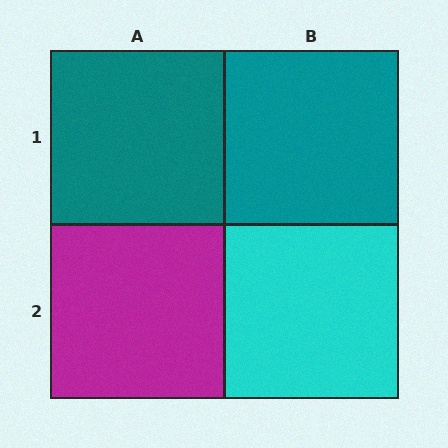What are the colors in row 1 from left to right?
Teal, teal.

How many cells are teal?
2 cells are teal.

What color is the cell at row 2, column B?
Cyan.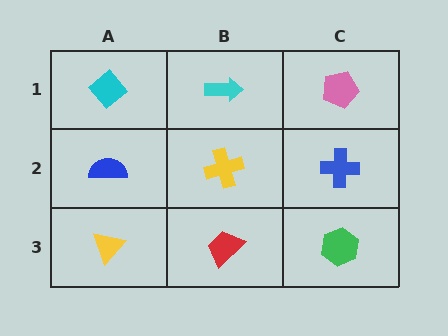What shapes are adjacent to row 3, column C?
A blue cross (row 2, column C), a red trapezoid (row 3, column B).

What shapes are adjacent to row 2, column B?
A cyan arrow (row 1, column B), a red trapezoid (row 3, column B), a blue semicircle (row 2, column A), a blue cross (row 2, column C).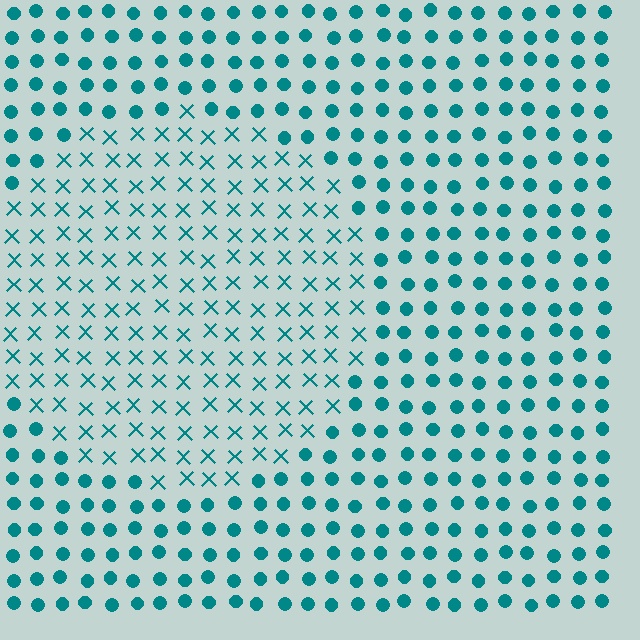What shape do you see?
I see a circle.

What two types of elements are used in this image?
The image uses X marks inside the circle region and circles outside it.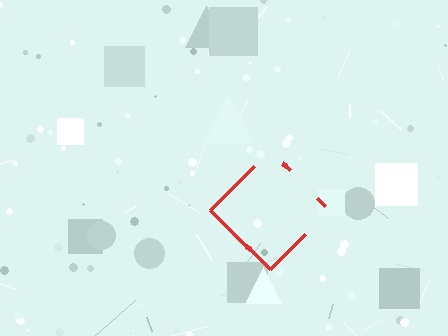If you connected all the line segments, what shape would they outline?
They would outline a diamond.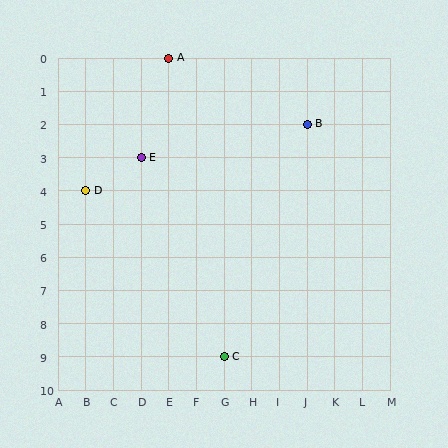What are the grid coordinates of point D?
Point D is at grid coordinates (B, 4).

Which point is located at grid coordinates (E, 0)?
Point A is at (E, 0).